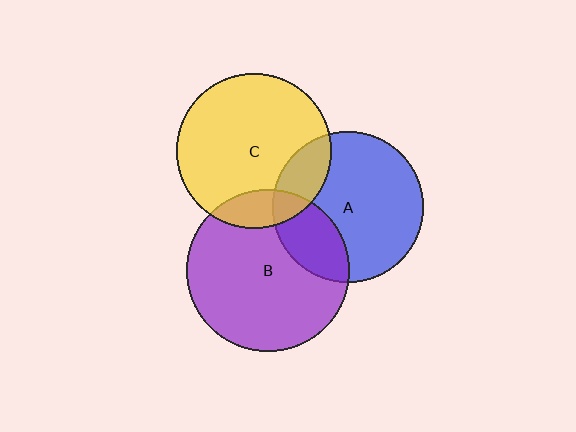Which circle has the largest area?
Circle B (purple).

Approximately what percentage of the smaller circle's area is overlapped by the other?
Approximately 25%.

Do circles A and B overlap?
Yes.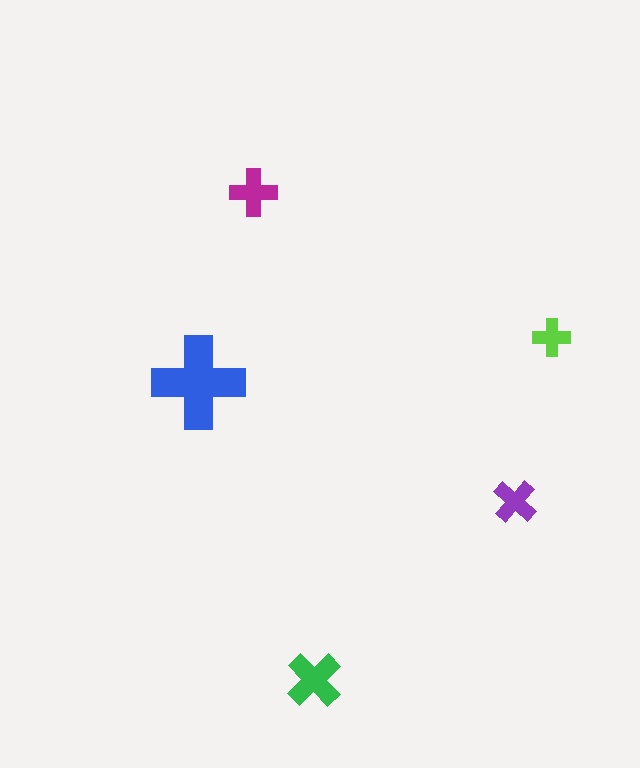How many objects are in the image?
There are 5 objects in the image.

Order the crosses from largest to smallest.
the blue one, the green one, the magenta one, the purple one, the lime one.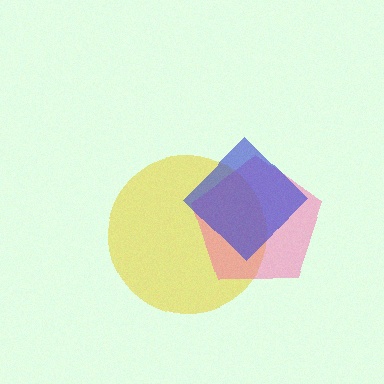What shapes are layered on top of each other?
The layered shapes are: a yellow circle, a pink pentagon, a blue diamond.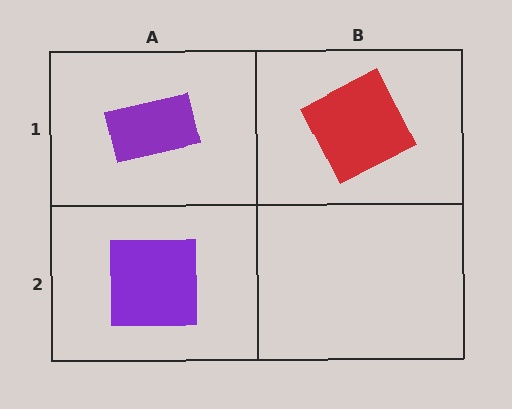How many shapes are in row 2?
1 shape.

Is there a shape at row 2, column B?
No, that cell is empty.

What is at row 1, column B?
A red square.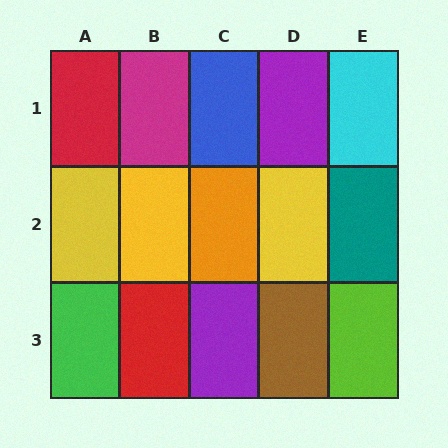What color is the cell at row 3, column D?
Brown.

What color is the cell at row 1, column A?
Red.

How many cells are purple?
2 cells are purple.